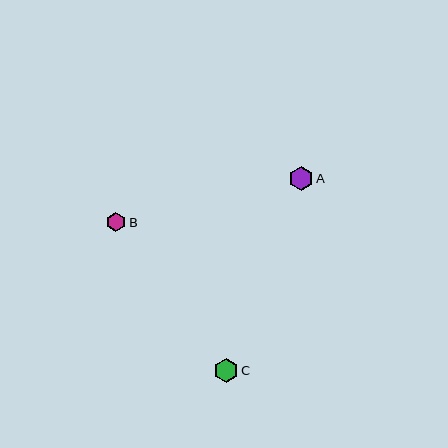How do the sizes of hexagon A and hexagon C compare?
Hexagon A and hexagon C are approximately the same size.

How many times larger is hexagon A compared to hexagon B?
Hexagon A is approximately 1.2 times the size of hexagon B.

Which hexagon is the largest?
Hexagon A is the largest with a size of approximately 24 pixels.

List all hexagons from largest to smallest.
From largest to smallest: A, C, B.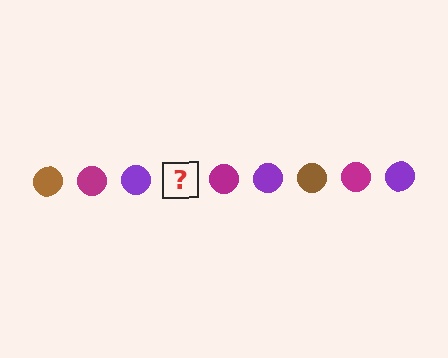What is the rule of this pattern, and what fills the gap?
The rule is that the pattern cycles through brown, magenta, purple circles. The gap should be filled with a brown circle.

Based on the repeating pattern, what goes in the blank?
The blank should be a brown circle.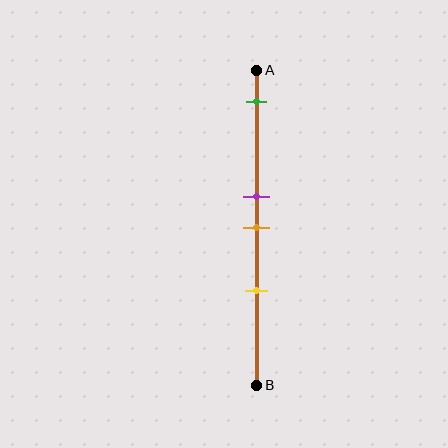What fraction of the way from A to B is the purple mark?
The purple mark is approximately 40% (0.4) of the way from A to B.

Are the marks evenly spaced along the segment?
No, the marks are not evenly spaced.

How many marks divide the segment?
There are 4 marks dividing the segment.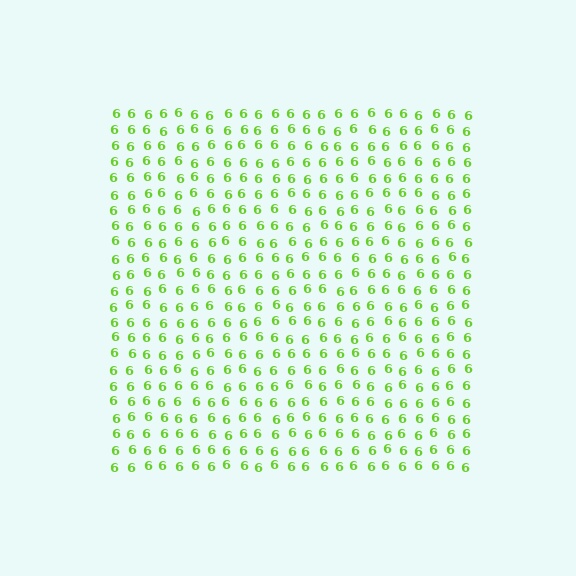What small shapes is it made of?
It is made of small digit 6's.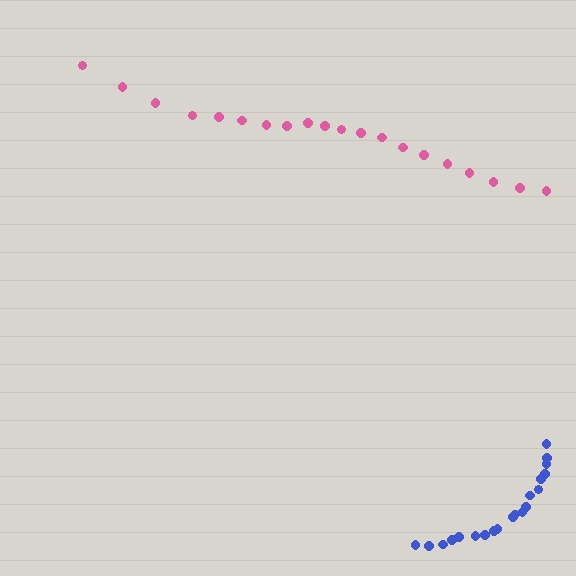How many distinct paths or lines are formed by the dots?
There are 2 distinct paths.